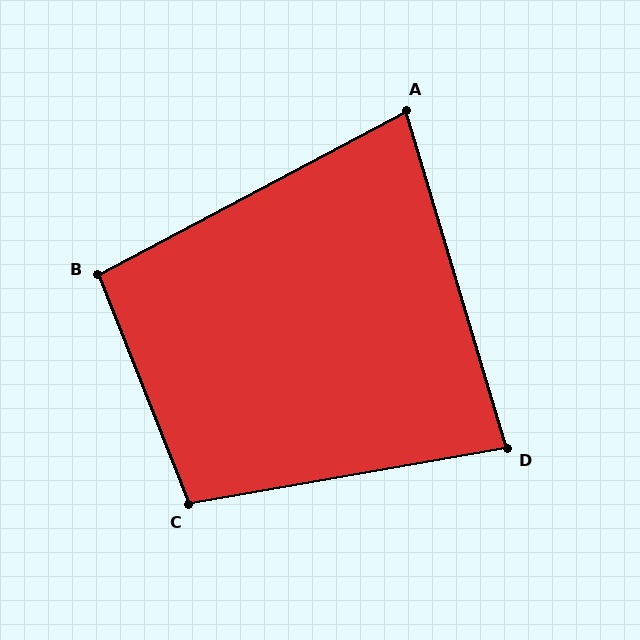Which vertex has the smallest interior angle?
A, at approximately 79 degrees.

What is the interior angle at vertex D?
Approximately 84 degrees (acute).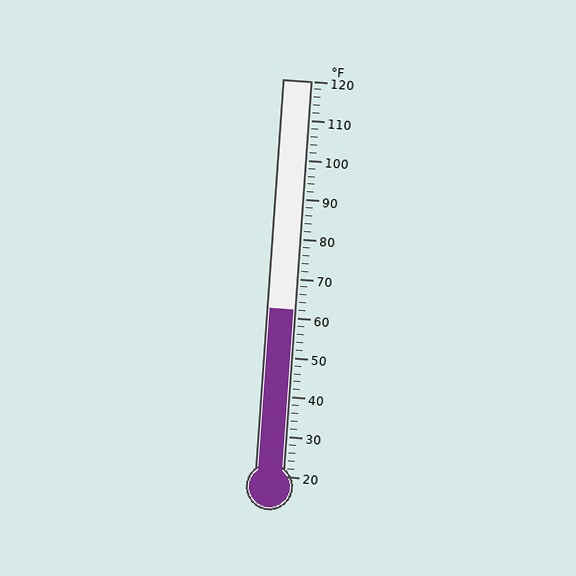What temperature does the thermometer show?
The thermometer shows approximately 62°F.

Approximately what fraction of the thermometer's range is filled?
The thermometer is filled to approximately 40% of its range.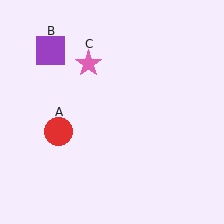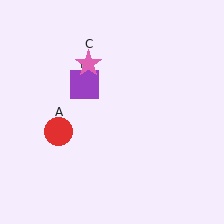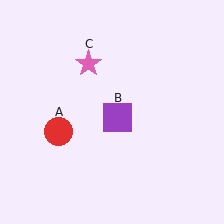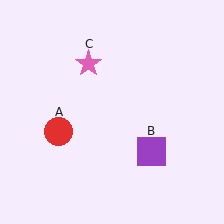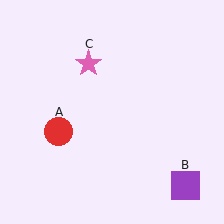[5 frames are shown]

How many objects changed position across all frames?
1 object changed position: purple square (object B).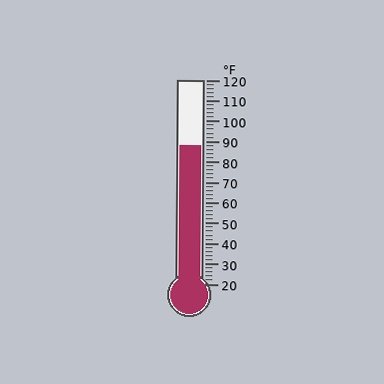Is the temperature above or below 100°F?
The temperature is below 100°F.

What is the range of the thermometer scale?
The thermometer scale ranges from 20°F to 120°F.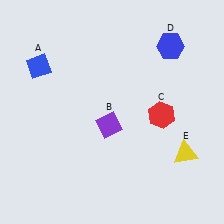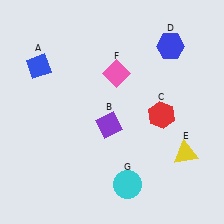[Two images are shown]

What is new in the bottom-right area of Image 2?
A cyan circle (G) was added in the bottom-right area of Image 2.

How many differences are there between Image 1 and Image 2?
There are 2 differences between the two images.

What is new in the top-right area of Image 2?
A pink diamond (F) was added in the top-right area of Image 2.